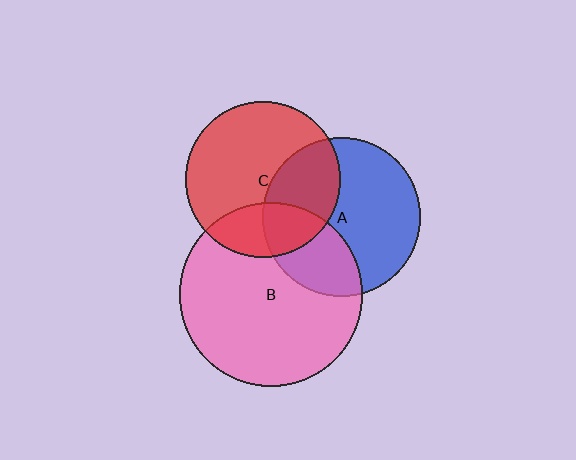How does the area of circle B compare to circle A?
Approximately 1.3 times.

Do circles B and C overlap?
Yes.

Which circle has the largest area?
Circle B (pink).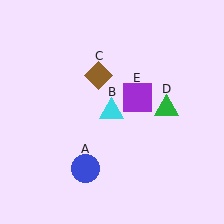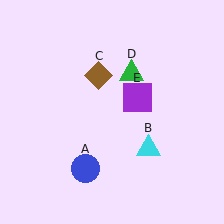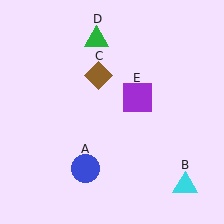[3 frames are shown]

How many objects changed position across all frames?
2 objects changed position: cyan triangle (object B), green triangle (object D).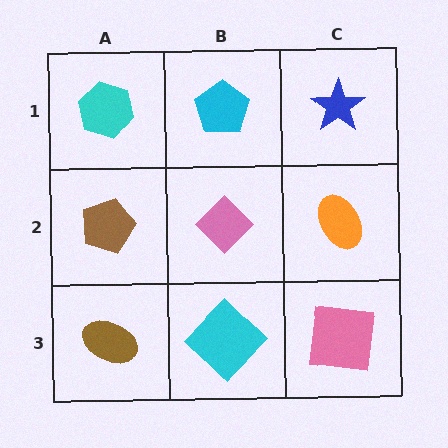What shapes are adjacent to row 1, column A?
A brown pentagon (row 2, column A), a cyan pentagon (row 1, column B).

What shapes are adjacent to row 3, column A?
A brown pentagon (row 2, column A), a cyan diamond (row 3, column B).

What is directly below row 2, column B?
A cyan diamond.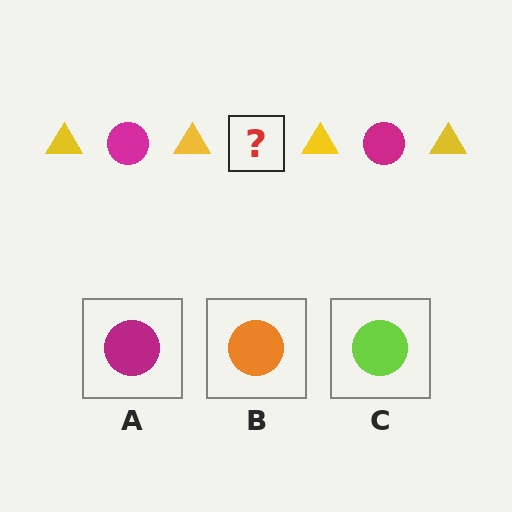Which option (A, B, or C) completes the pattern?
A.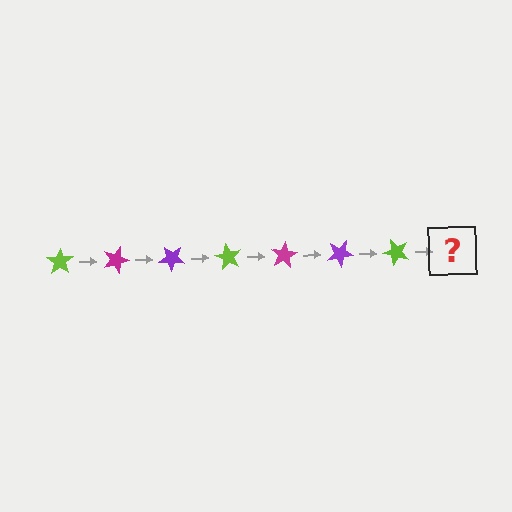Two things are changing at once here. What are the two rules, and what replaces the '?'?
The two rules are that it rotates 20 degrees each step and the color cycles through lime, magenta, and purple. The '?' should be a magenta star, rotated 140 degrees from the start.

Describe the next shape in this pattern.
It should be a magenta star, rotated 140 degrees from the start.